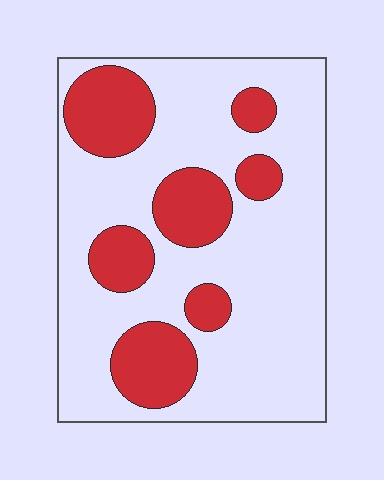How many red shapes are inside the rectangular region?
7.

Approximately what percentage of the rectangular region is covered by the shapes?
Approximately 25%.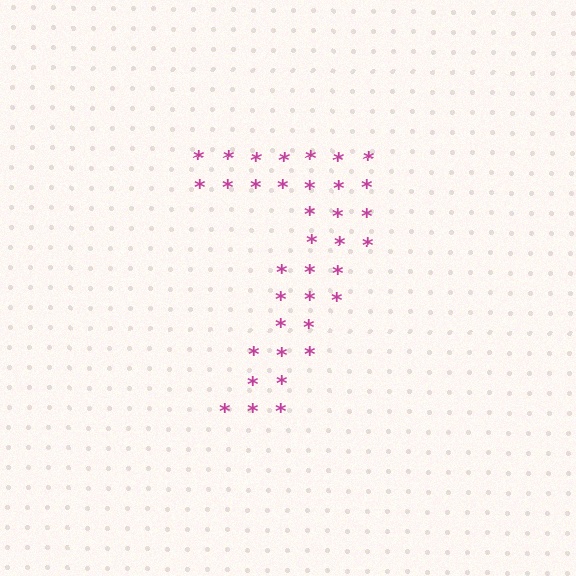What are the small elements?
The small elements are asterisks.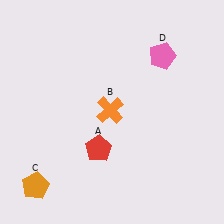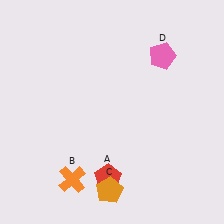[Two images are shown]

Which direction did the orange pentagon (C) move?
The orange pentagon (C) moved right.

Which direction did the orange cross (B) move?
The orange cross (B) moved down.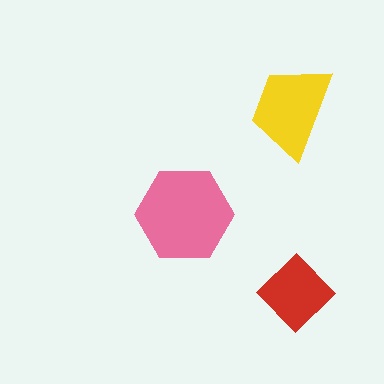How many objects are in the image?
There are 3 objects in the image.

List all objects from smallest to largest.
The red diamond, the yellow trapezoid, the pink hexagon.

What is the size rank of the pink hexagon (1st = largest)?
1st.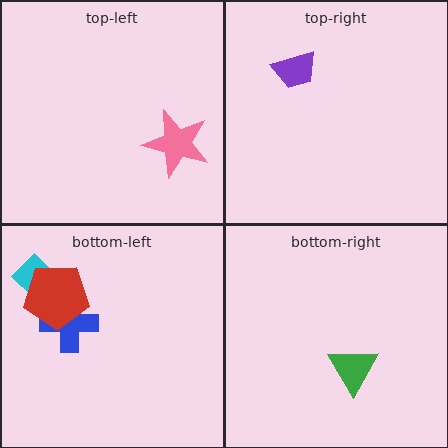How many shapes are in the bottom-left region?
3.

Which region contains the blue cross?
The bottom-left region.